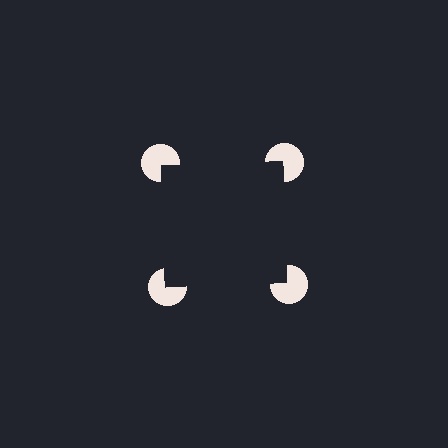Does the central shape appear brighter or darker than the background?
It typically appears slightly darker than the background, even though no actual brightness change is drawn.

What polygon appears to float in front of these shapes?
An illusory square — its edges are inferred from the aligned wedge cuts in the pac-man discs, not physically drawn.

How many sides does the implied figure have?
4 sides.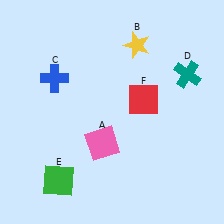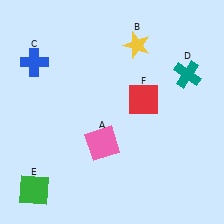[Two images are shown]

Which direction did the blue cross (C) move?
The blue cross (C) moved left.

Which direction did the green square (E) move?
The green square (E) moved left.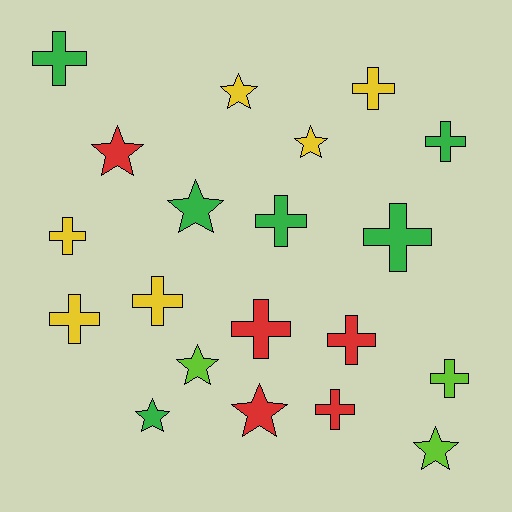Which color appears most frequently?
Green, with 6 objects.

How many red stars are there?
There are 2 red stars.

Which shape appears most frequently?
Cross, with 12 objects.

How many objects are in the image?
There are 20 objects.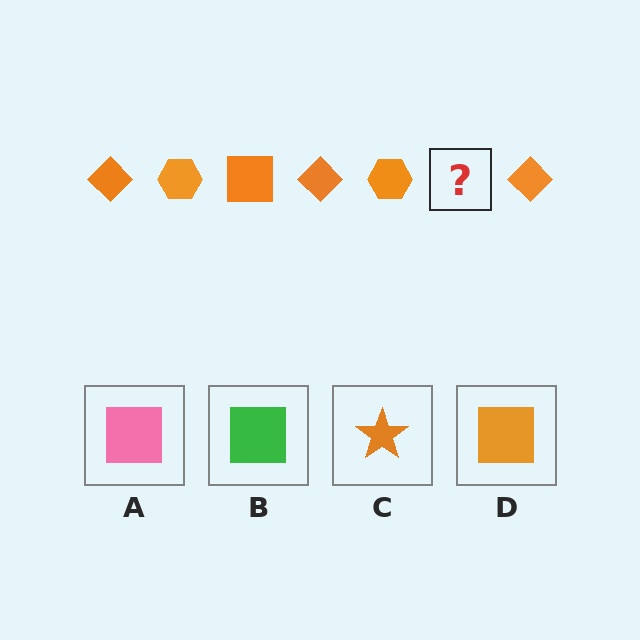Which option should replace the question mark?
Option D.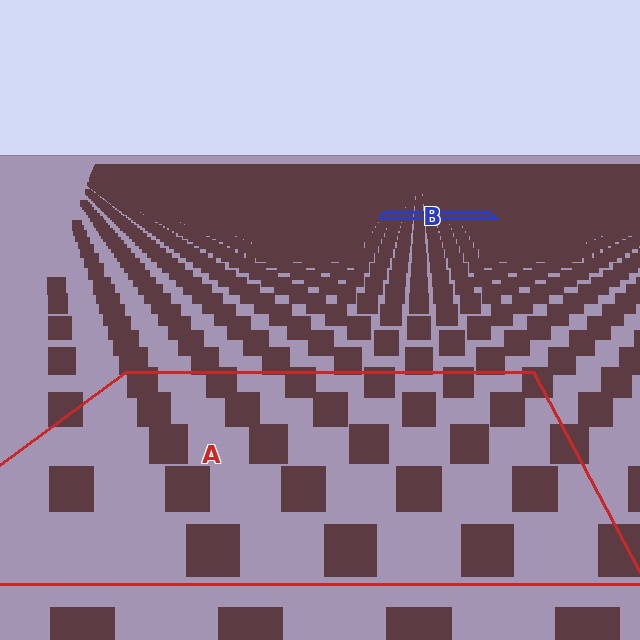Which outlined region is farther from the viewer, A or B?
Region B is farther from the viewer — the texture elements inside it appear smaller and more densely packed.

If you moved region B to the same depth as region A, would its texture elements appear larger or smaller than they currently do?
They would appear larger. At a closer depth, the same texture elements are projected at a bigger on-screen size.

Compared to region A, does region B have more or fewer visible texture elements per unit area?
Region B has more texture elements per unit area — they are packed more densely because it is farther away.